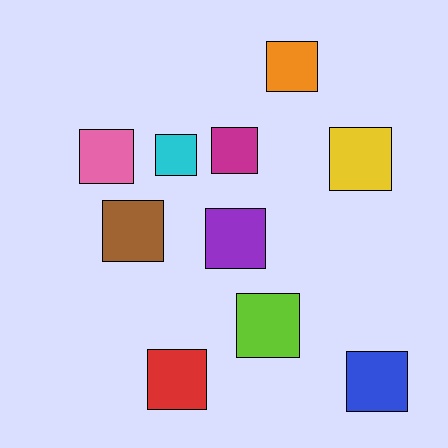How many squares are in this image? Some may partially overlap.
There are 10 squares.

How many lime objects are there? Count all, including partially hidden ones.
There is 1 lime object.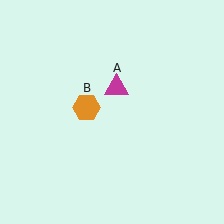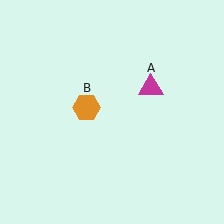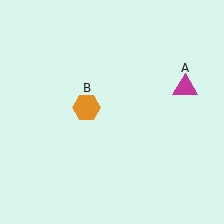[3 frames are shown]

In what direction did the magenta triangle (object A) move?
The magenta triangle (object A) moved right.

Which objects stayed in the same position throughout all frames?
Orange hexagon (object B) remained stationary.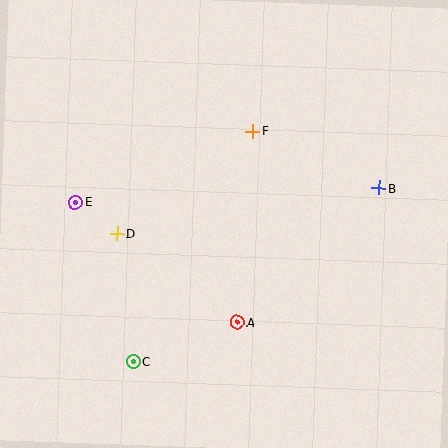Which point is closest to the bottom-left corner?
Point C is closest to the bottom-left corner.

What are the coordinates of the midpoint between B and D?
The midpoint between B and D is at (248, 211).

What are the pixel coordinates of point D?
Point D is at (117, 233).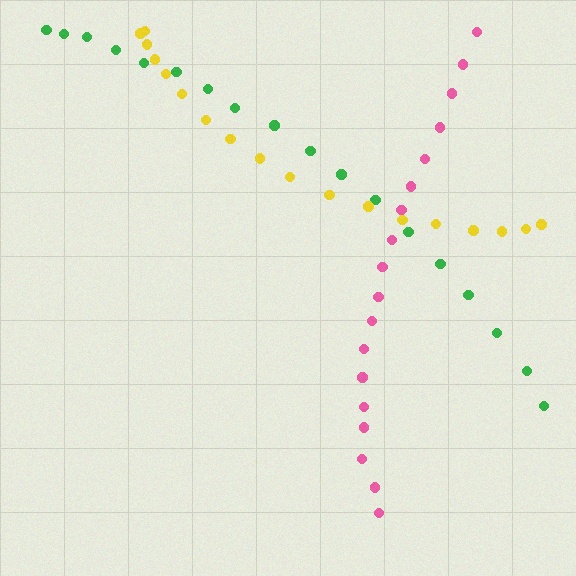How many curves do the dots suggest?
There are 3 distinct paths.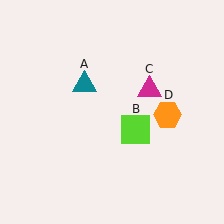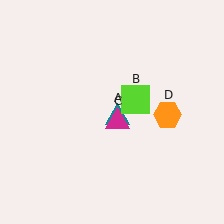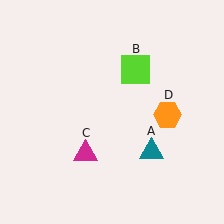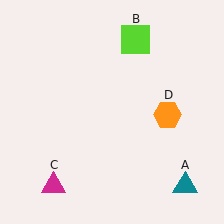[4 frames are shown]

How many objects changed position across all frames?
3 objects changed position: teal triangle (object A), lime square (object B), magenta triangle (object C).